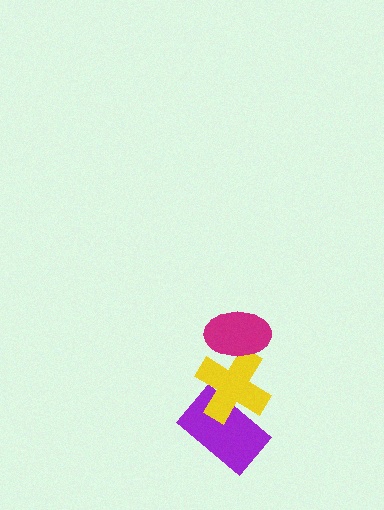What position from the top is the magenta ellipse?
The magenta ellipse is 1st from the top.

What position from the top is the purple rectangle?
The purple rectangle is 3rd from the top.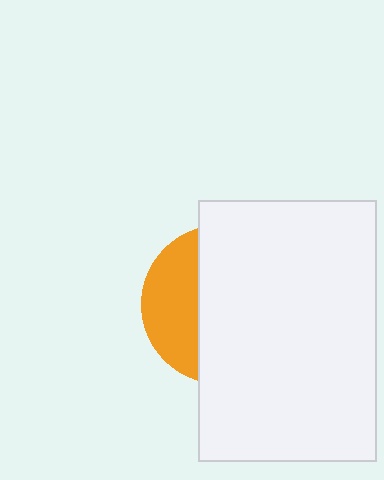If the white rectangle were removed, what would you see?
You would see the complete orange circle.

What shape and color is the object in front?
The object in front is a white rectangle.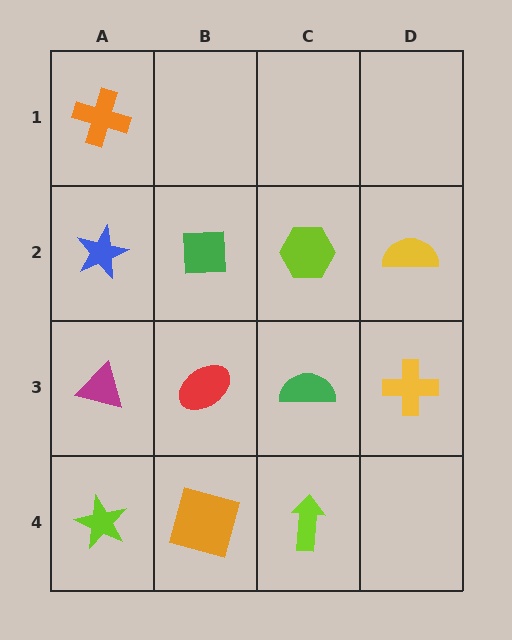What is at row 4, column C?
A lime arrow.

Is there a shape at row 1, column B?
No, that cell is empty.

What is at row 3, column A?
A magenta triangle.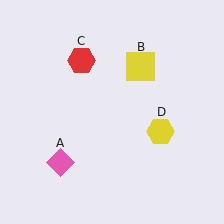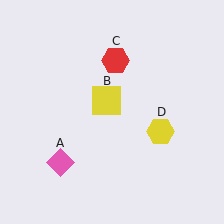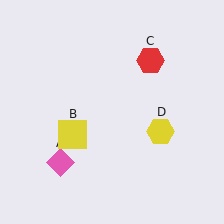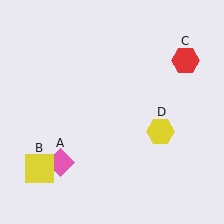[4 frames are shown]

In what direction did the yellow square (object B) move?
The yellow square (object B) moved down and to the left.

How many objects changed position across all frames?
2 objects changed position: yellow square (object B), red hexagon (object C).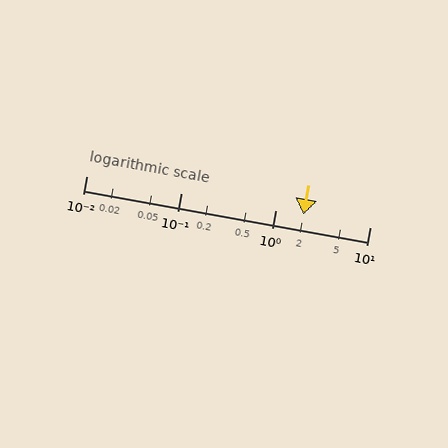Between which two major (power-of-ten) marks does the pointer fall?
The pointer is between 1 and 10.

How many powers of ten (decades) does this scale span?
The scale spans 3 decades, from 0.01 to 10.